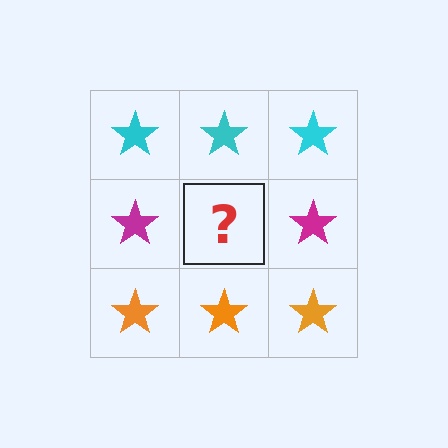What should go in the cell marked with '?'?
The missing cell should contain a magenta star.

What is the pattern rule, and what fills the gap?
The rule is that each row has a consistent color. The gap should be filled with a magenta star.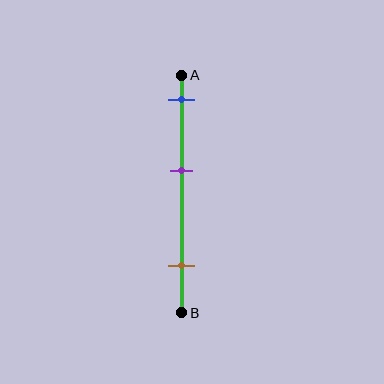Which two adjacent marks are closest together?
The blue and purple marks are the closest adjacent pair.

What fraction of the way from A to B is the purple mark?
The purple mark is approximately 40% (0.4) of the way from A to B.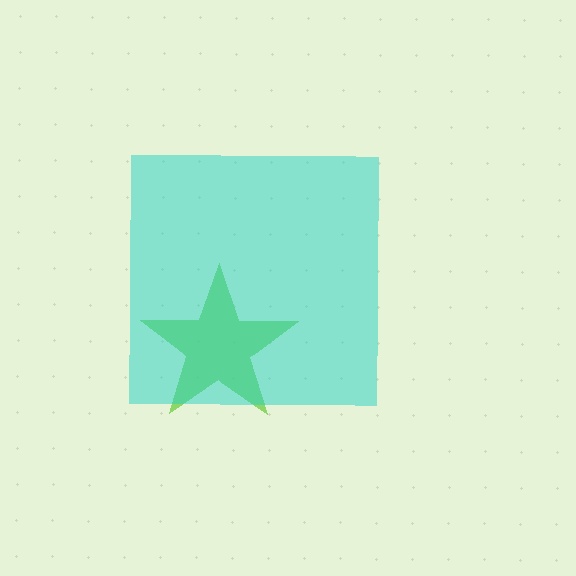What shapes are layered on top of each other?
The layered shapes are: a lime star, a cyan square.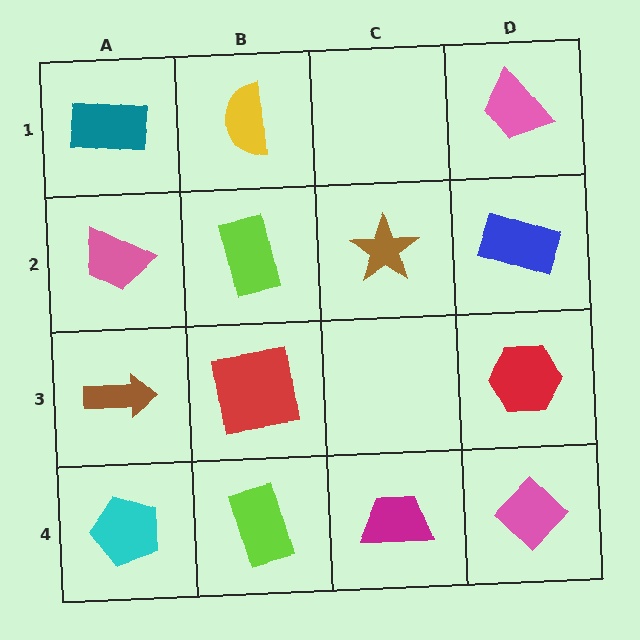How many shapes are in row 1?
3 shapes.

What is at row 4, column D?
A pink diamond.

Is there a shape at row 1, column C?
No, that cell is empty.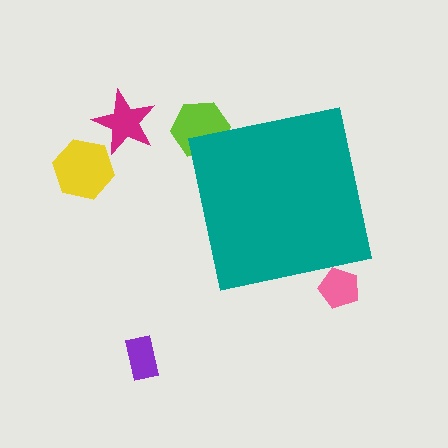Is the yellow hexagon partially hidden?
No, the yellow hexagon is fully visible.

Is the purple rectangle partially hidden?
No, the purple rectangle is fully visible.